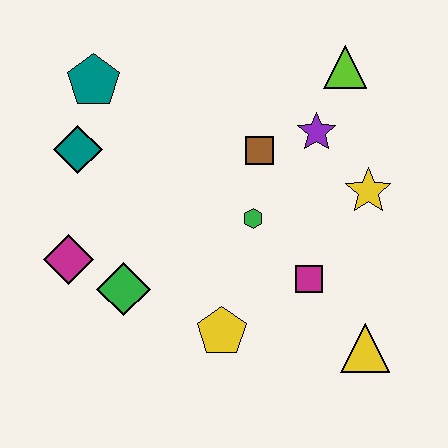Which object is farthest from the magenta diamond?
The lime triangle is farthest from the magenta diamond.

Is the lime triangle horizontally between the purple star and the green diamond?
No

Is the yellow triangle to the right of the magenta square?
Yes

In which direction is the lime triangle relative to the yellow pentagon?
The lime triangle is above the yellow pentagon.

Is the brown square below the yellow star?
No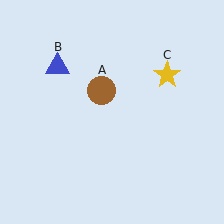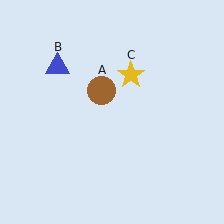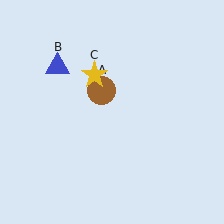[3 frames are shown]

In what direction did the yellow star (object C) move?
The yellow star (object C) moved left.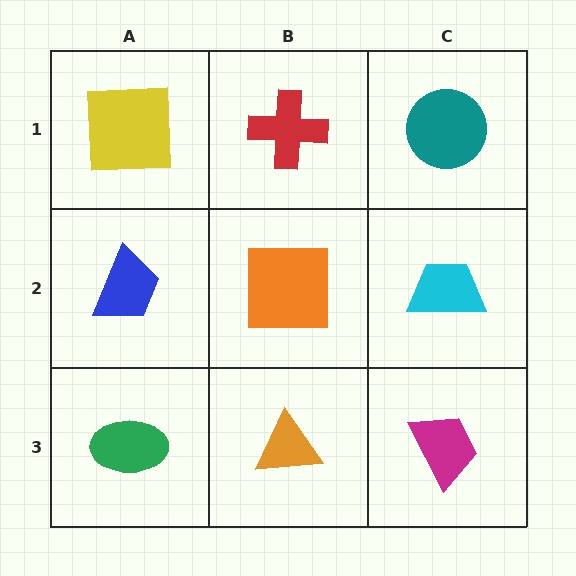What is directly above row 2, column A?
A yellow square.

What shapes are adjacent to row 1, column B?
An orange square (row 2, column B), a yellow square (row 1, column A), a teal circle (row 1, column C).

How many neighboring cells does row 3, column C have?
2.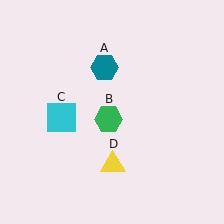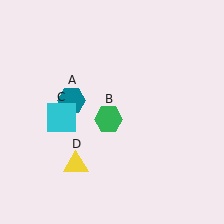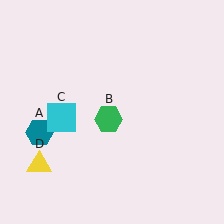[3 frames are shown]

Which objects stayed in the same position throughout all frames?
Green hexagon (object B) and cyan square (object C) remained stationary.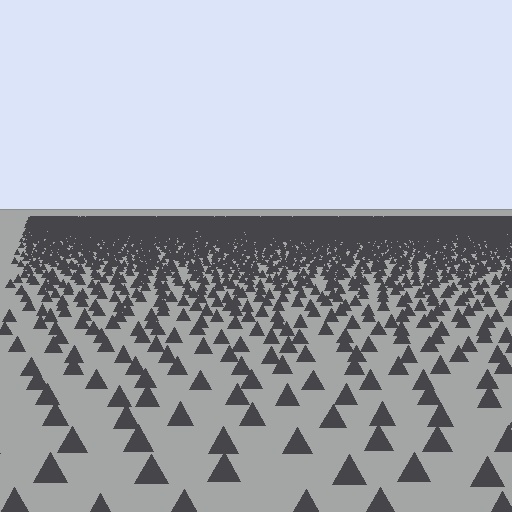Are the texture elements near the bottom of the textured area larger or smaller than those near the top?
Larger. Near the bottom, elements are closer to the viewer and appear at a bigger on-screen size.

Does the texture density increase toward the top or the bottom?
Density increases toward the top.